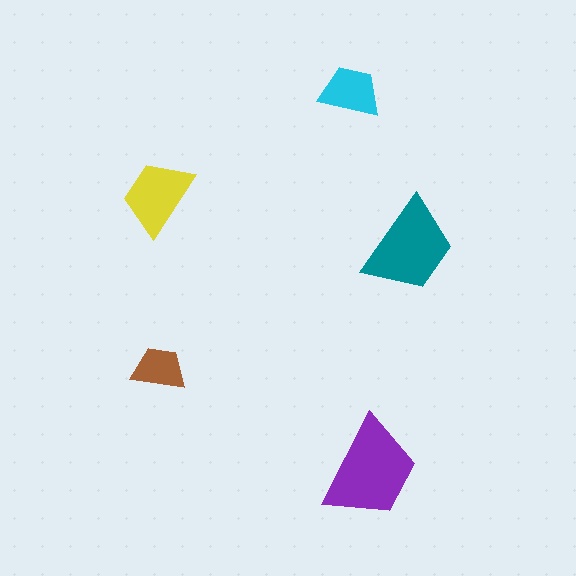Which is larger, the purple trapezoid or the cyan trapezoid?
The purple one.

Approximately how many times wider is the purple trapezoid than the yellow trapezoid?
About 1.5 times wider.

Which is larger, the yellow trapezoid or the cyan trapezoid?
The yellow one.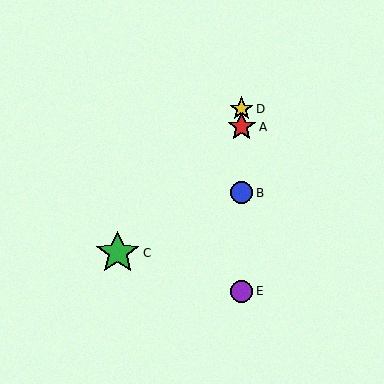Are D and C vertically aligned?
No, D is at x≈242 and C is at x≈118.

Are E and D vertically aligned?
Yes, both are at x≈242.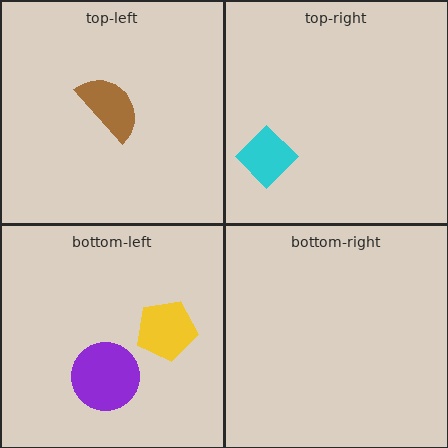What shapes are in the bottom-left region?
The purple circle, the yellow pentagon.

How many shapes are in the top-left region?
1.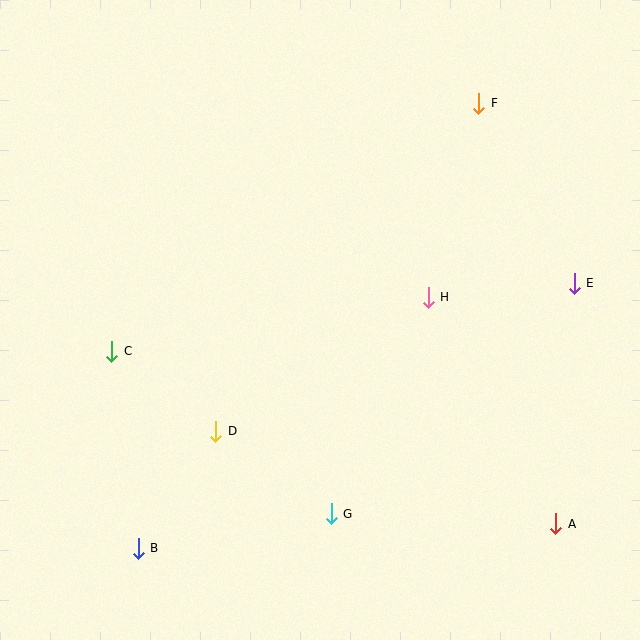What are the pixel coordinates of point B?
Point B is at (138, 548).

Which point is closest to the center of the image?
Point H at (428, 297) is closest to the center.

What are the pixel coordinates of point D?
Point D is at (216, 431).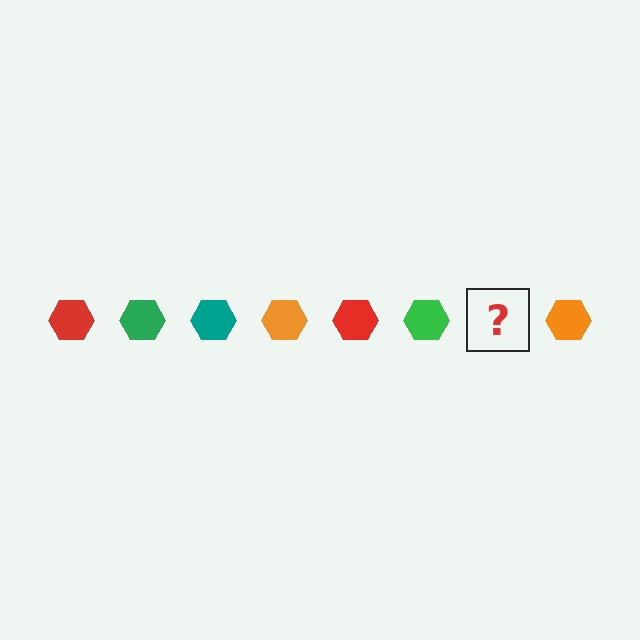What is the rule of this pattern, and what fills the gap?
The rule is that the pattern cycles through red, green, teal, orange hexagons. The gap should be filled with a teal hexagon.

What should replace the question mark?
The question mark should be replaced with a teal hexagon.